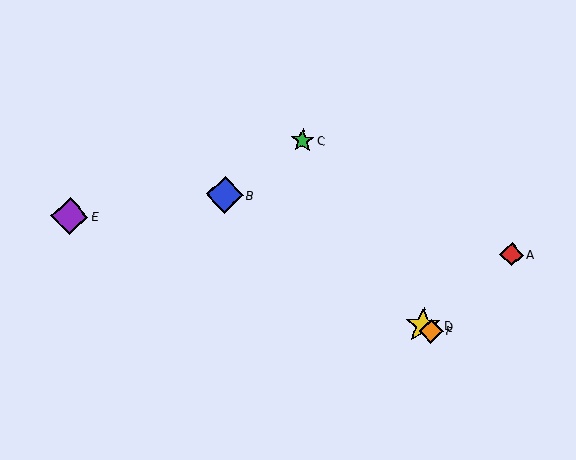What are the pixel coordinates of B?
Object B is at (225, 195).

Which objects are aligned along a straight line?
Objects B, D, F are aligned along a straight line.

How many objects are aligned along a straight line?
3 objects (B, D, F) are aligned along a straight line.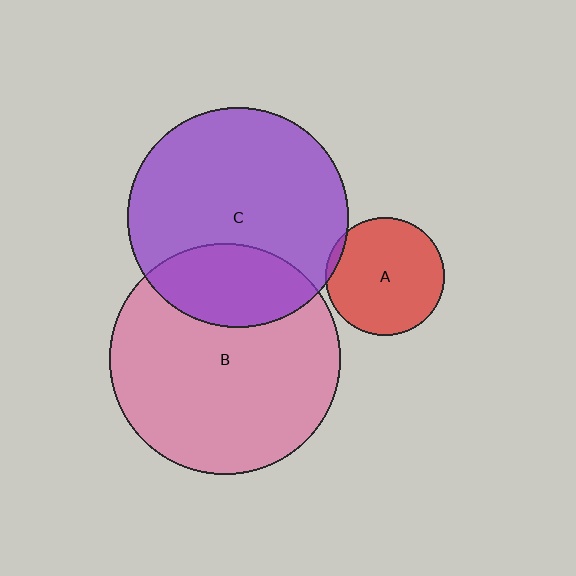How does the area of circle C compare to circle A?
Approximately 3.5 times.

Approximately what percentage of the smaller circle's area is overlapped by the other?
Approximately 5%.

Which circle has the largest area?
Circle B (pink).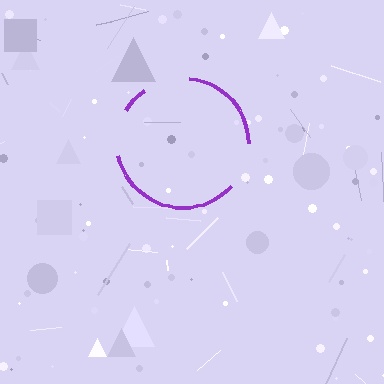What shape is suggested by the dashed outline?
The dashed outline suggests a circle.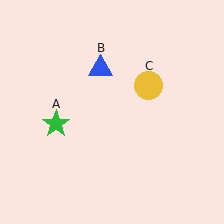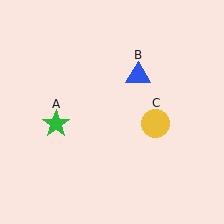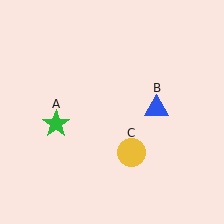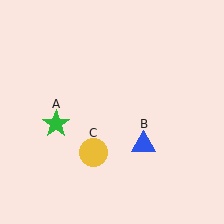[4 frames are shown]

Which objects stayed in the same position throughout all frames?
Green star (object A) remained stationary.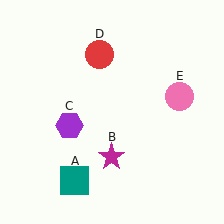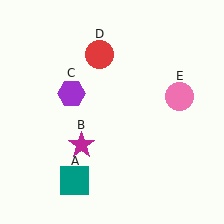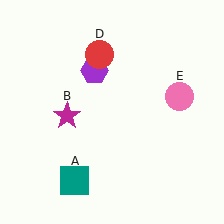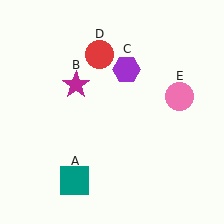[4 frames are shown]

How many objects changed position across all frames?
2 objects changed position: magenta star (object B), purple hexagon (object C).